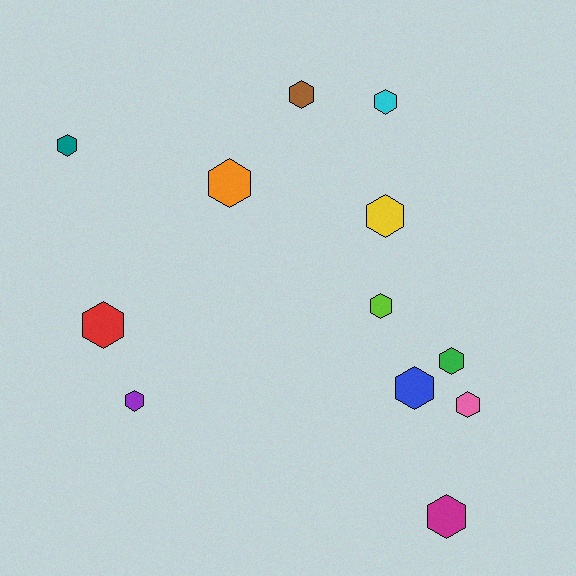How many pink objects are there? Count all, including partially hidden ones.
There is 1 pink object.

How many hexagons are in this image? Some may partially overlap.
There are 12 hexagons.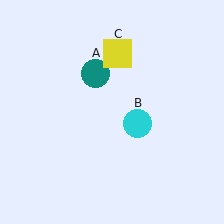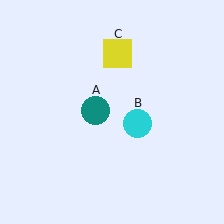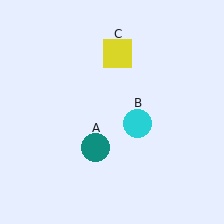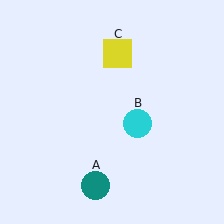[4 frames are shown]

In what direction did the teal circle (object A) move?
The teal circle (object A) moved down.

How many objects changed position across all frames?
1 object changed position: teal circle (object A).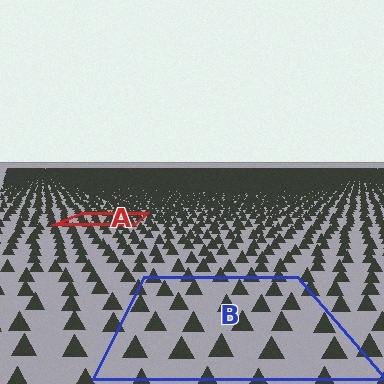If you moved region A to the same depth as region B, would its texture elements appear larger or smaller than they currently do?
They would appear larger. At a closer depth, the same texture elements are projected at a bigger on-screen size.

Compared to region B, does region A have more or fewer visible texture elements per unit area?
Region A has more texture elements per unit area — they are packed more densely because it is farther away.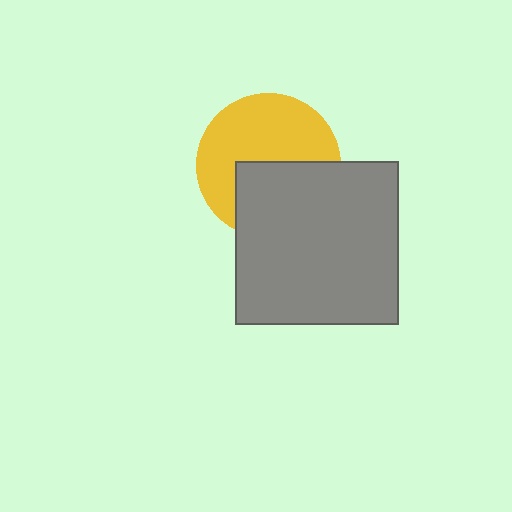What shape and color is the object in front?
The object in front is a gray square.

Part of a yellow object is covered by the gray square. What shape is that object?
It is a circle.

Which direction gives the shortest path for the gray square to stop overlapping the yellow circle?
Moving down gives the shortest separation.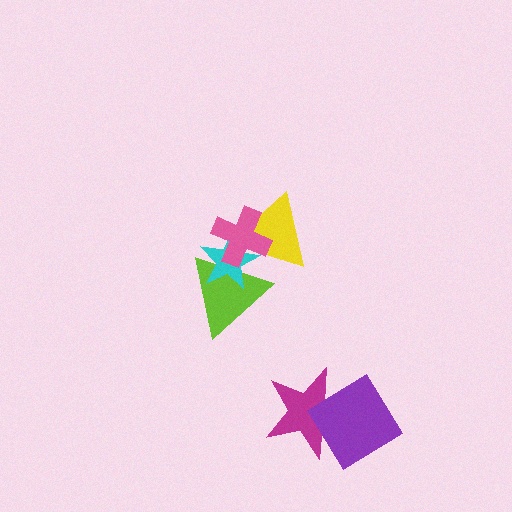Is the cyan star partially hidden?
Yes, it is partially covered by another shape.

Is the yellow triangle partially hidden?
Yes, it is partially covered by another shape.